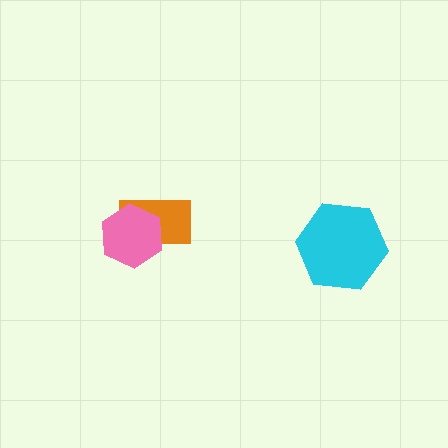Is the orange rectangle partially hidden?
Yes, it is partially covered by another shape.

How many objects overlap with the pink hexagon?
1 object overlaps with the pink hexagon.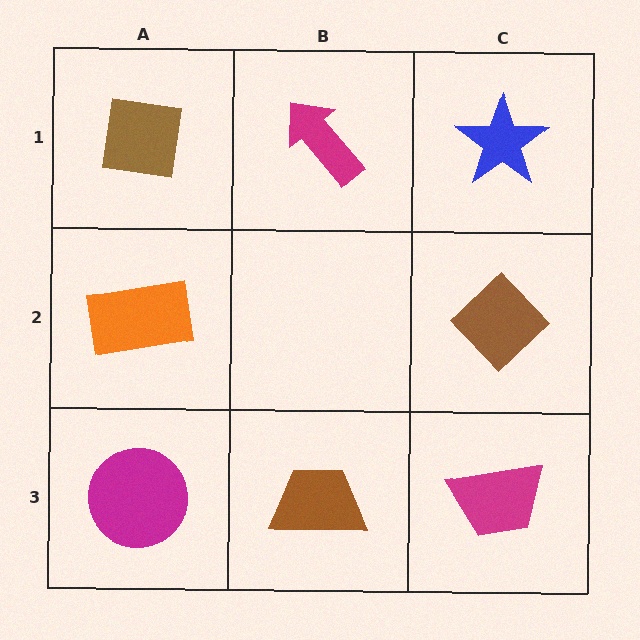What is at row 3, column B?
A brown trapezoid.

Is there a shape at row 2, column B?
No, that cell is empty.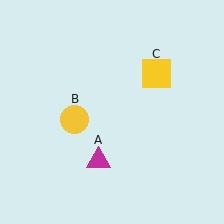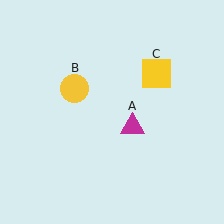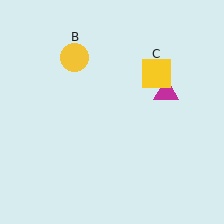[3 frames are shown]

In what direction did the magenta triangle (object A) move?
The magenta triangle (object A) moved up and to the right.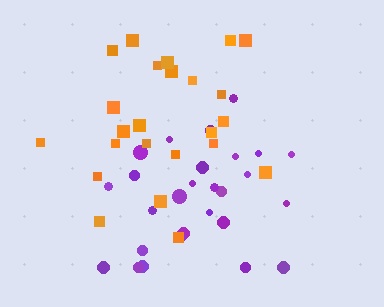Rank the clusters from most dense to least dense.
purple, orange.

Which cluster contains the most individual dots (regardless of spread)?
Purple (27).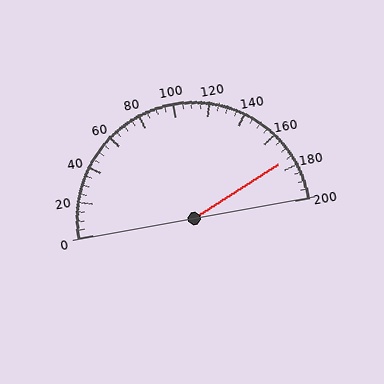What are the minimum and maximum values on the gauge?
The gauge ranges from 0 to 200.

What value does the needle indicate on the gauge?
The needle indicates approximately 175.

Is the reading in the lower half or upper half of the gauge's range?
The reading is in the upper half of the range (0 to 200).